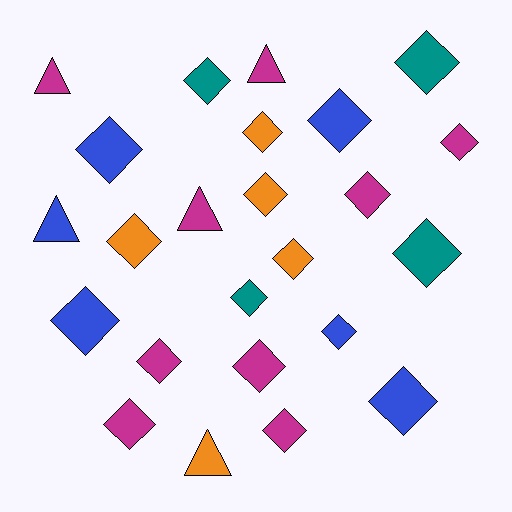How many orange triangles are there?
There is 1 orange triangle.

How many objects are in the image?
There are 24 objects.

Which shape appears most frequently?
Diamond, with 19 objects.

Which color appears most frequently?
Magenta, with 9 objects.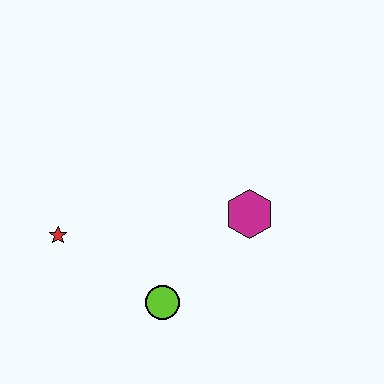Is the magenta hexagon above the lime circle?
Yes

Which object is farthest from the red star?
The magenta hexagon is farthest from the red star.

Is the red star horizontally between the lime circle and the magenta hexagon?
No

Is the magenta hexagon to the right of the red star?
Yes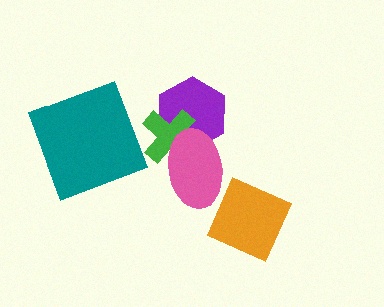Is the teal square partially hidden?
No, no other shape covers it.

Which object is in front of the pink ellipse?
The orange diamond is in front of the pink ellipse.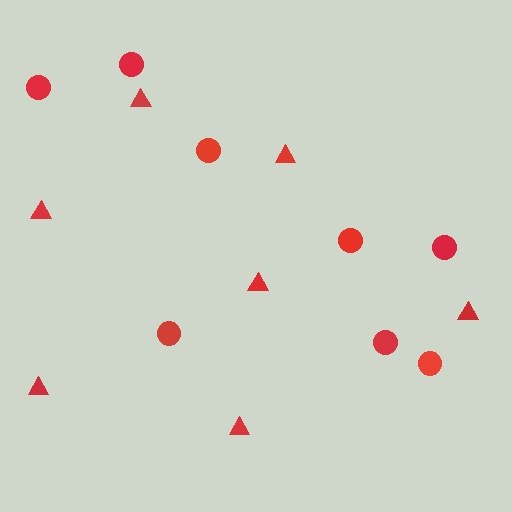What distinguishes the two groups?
There are 2 groups: one group of triangles (7) and one group of circles (8).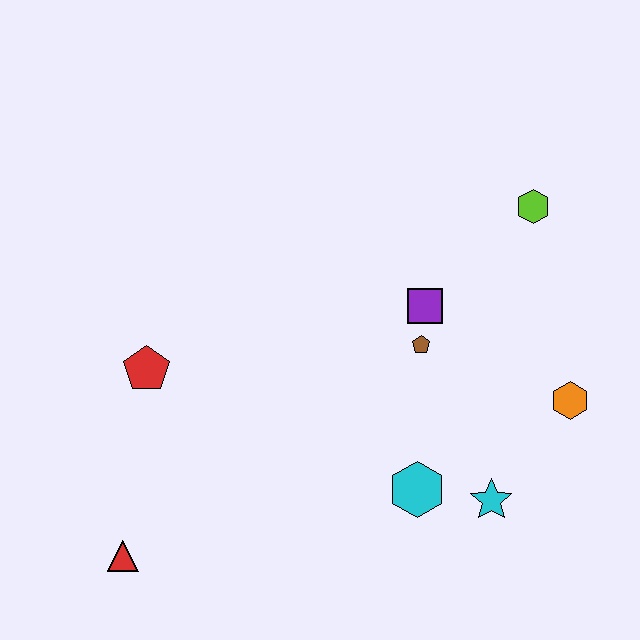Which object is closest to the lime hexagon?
The purple square is closest to the lime hexagon.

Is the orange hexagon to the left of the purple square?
No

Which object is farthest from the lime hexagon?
The red triangle is farthest from the lime hexagon.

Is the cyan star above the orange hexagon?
No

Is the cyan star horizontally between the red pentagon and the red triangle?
No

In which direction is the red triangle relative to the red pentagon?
The red triangle is below the red pentagon.